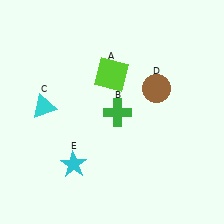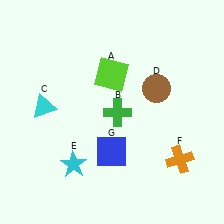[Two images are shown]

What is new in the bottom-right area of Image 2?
An orange cross (F) was added in the bottom-right area of Image 2.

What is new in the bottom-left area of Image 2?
A blue square (G) was added in the bottom-left area of Image 2.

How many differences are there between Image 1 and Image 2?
There are 2 differences between the two images.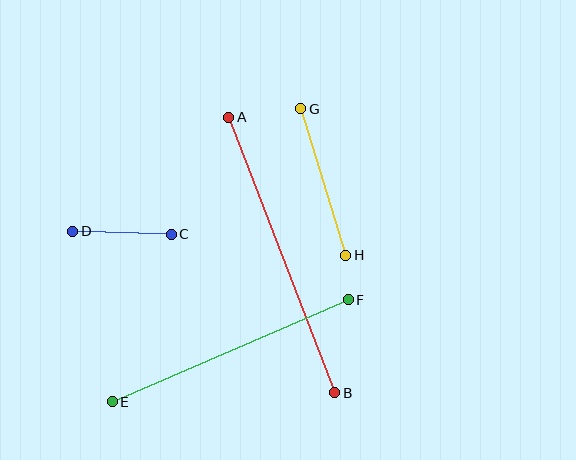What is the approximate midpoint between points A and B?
The midpoint is at approximately (282, 255) pixels.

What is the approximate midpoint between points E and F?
The midpoint is at approximately (230, 351) pixels.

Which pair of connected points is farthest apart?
Points A and B are farthest apart.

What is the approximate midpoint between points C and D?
The midpoint is at approximately (122, 233) pixels.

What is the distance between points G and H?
The distance is approximately 153 pixels.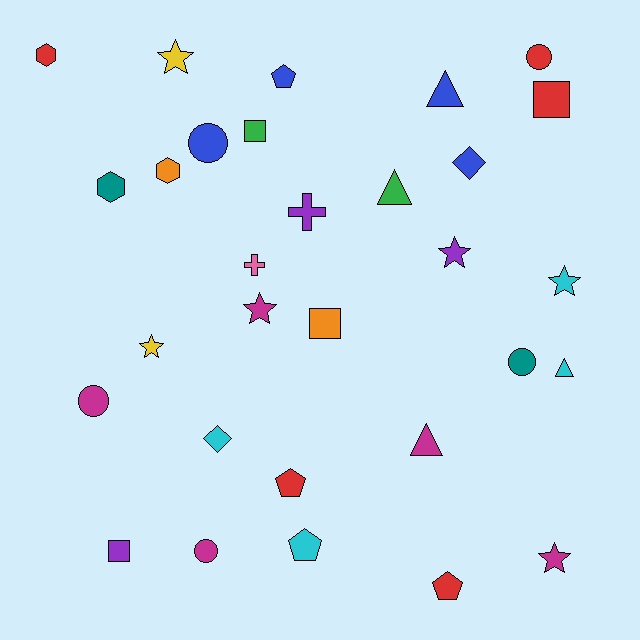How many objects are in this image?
There are 30 objects.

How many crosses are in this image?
There are 2 crosses.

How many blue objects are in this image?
There are 4 blue objects.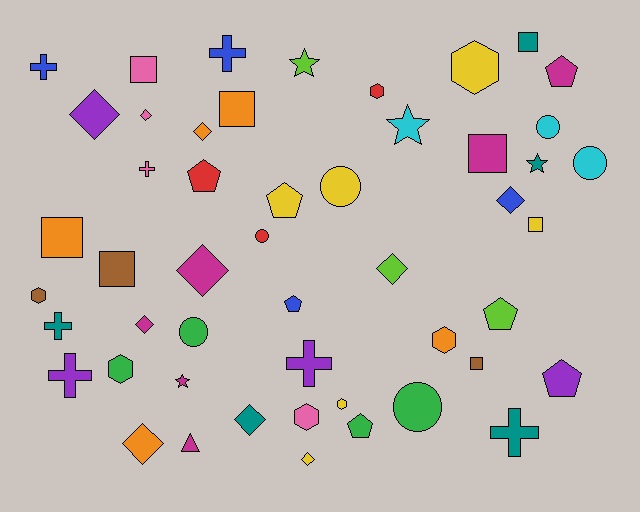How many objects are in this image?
There are 50 objects.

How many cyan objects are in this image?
There are 3 cyan objects.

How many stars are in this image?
There are 4 stars.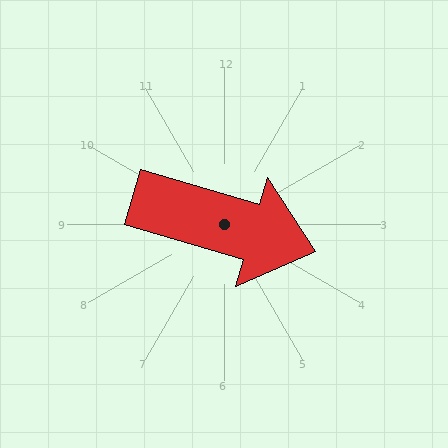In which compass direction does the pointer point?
East.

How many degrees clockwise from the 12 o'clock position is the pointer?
Approximately 107 degrees.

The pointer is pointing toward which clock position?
Roughly 4 o'clock.